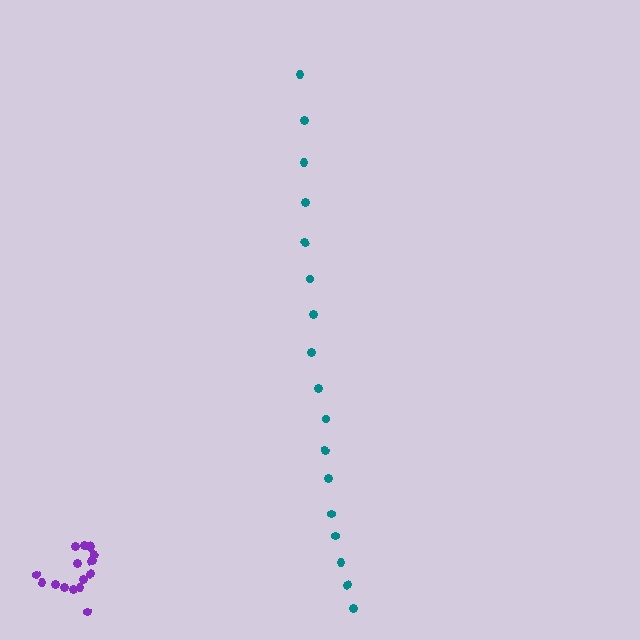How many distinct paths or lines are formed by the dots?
There are 2 distinct paths.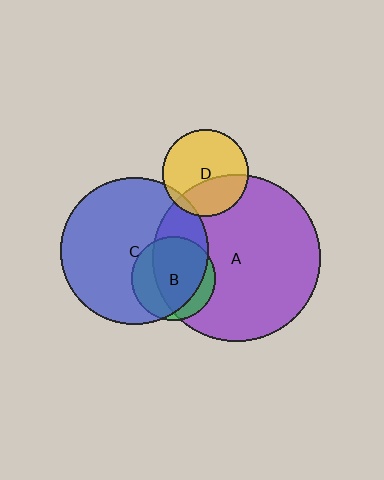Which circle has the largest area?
Circle A (purple).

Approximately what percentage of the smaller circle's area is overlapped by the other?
Approximately 5%.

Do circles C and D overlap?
Yes.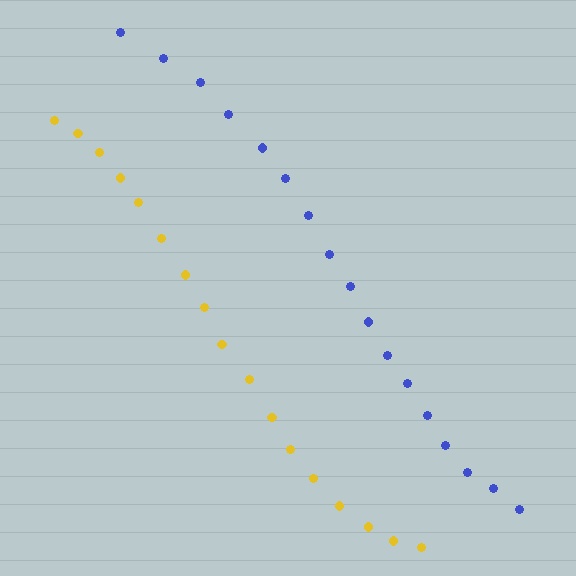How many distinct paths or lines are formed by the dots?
There are 2 distinct paths.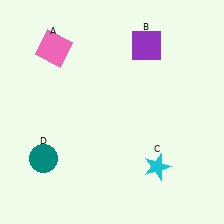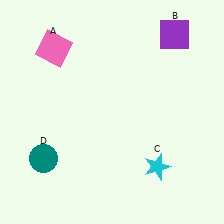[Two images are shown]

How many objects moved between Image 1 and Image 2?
1 object moved between the two images.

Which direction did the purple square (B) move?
The purple square (B) moved right.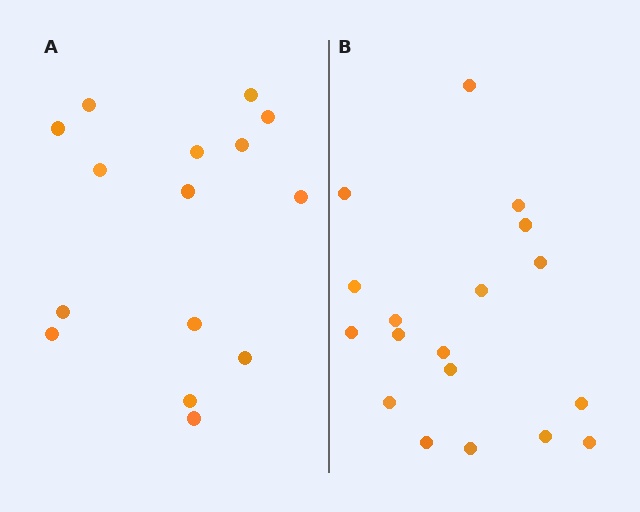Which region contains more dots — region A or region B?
Region B (the right region) has more dots.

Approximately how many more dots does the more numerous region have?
Region B has just a few more — roughly 2 or 3 more dots than region A.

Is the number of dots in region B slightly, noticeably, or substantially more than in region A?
Region B has only slightly more — the two regions are fairly close. The ratio is roughly 1.2 to 1.